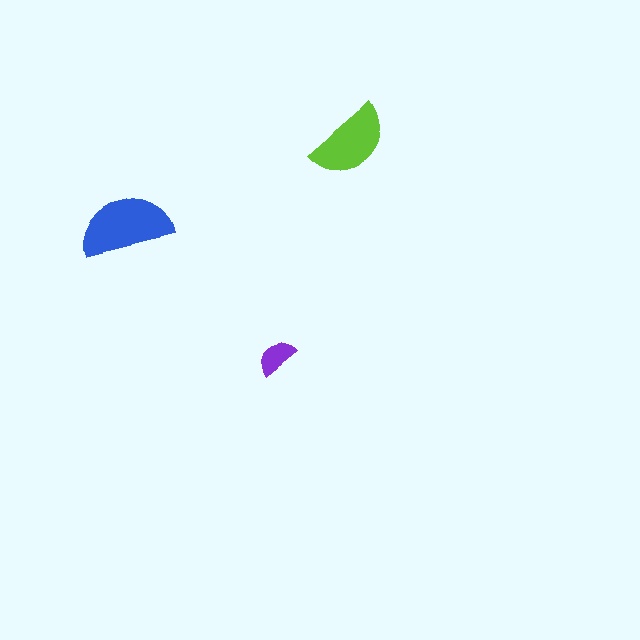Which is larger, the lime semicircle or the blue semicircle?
The blue one.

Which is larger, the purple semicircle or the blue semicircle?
The blue one.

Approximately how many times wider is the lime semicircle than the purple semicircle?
About 2 times wider.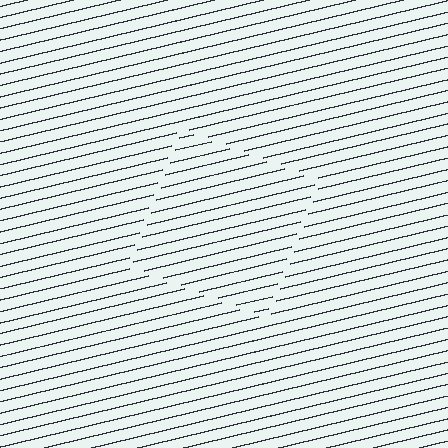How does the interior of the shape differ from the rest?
The interior of the shape contains the same grating, shifted by half a period — the contour is defined by the phase discontinuity where line-ends from the inner and outer gratings abut.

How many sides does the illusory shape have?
4 sides — the line-ends trace a square.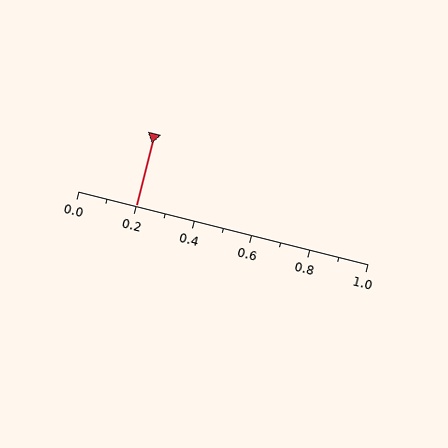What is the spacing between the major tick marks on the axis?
The major ticks are spaced 0.2 apart.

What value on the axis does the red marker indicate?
The marker indicates approximately 0.2.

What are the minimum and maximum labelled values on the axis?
The axis runs from 0.0 to 1.0.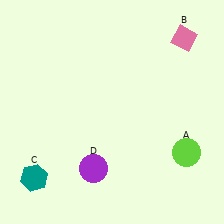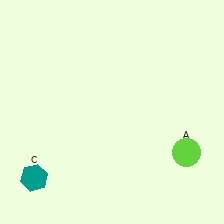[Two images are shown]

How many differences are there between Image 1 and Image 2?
There are 2 differences between the two images.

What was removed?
The pink diamond (B), the purple circle (D) were removed in Image 2.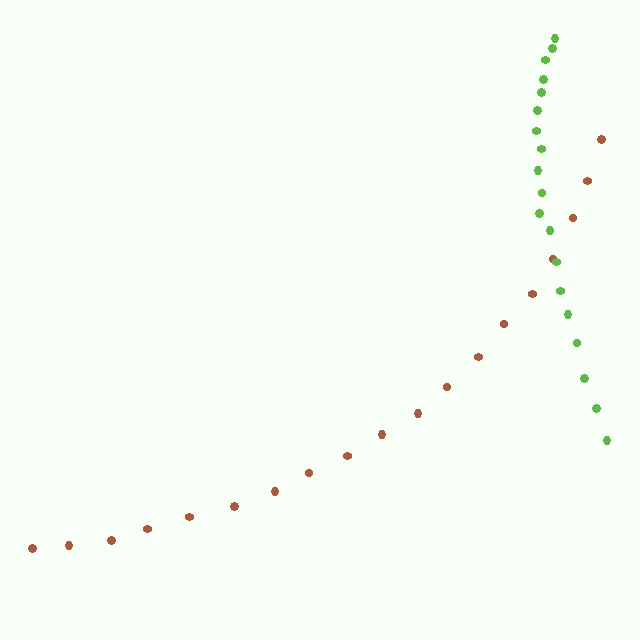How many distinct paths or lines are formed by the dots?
There are 2 distinct paths.